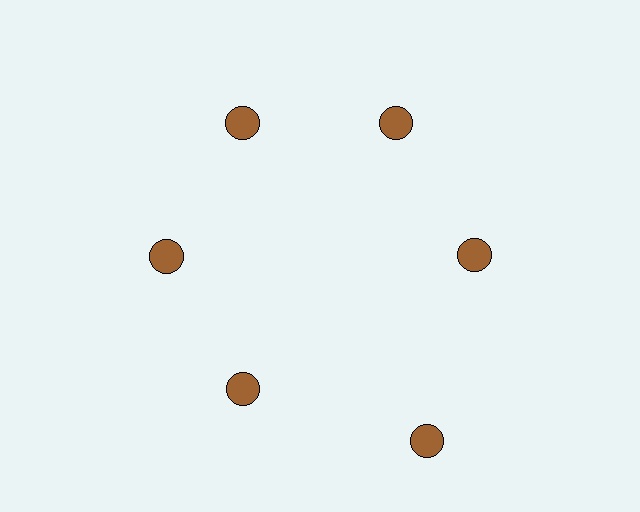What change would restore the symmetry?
The symmetry would be restored by moving it inward, back onto the ring so that all 6 circles sit at equal angles and equal distance from the center.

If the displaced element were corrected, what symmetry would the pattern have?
It would have 6-fold rotational symmetry — the pattern would map onto itself every 60 degrees.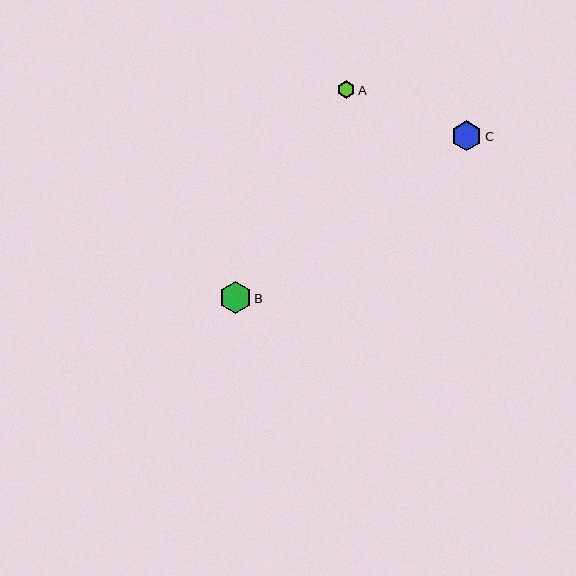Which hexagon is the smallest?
Hexagon A is the smallest with a size of approximately 17 pixels.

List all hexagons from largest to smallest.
From largest to smallest: B, C, A.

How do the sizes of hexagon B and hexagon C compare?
Hexagon B and hexagon C are approximately the same size.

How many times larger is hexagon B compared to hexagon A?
Hexagon B is approximately 1.9 times the size of hexagon A.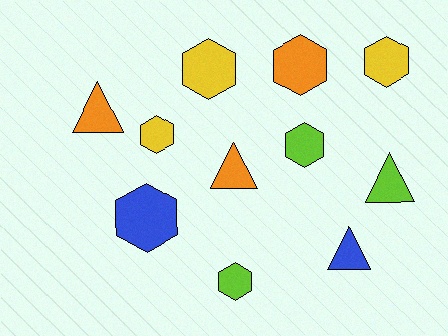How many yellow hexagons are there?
There are 3 yellow hexagons.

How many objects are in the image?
There are 11 objects.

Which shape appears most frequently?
Hexagon, with 7 objects.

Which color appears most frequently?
Yellow, with 3 objects.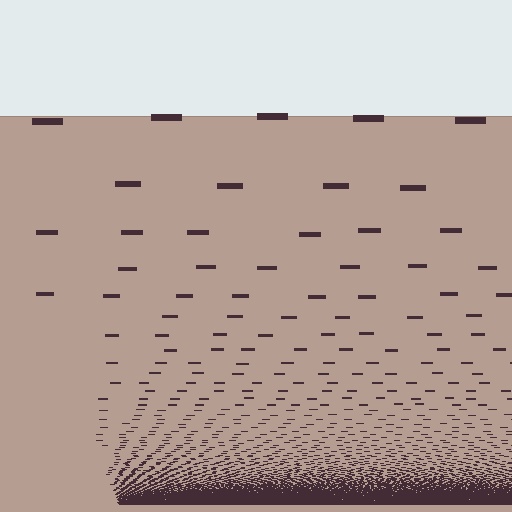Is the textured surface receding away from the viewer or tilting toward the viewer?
The surface appears to tilt toward the viewer. Texture elements get larger and sparser toward the top.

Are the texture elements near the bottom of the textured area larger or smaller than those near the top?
Smaller. The gradient is inverted — elements near the bottom are smaller and denser.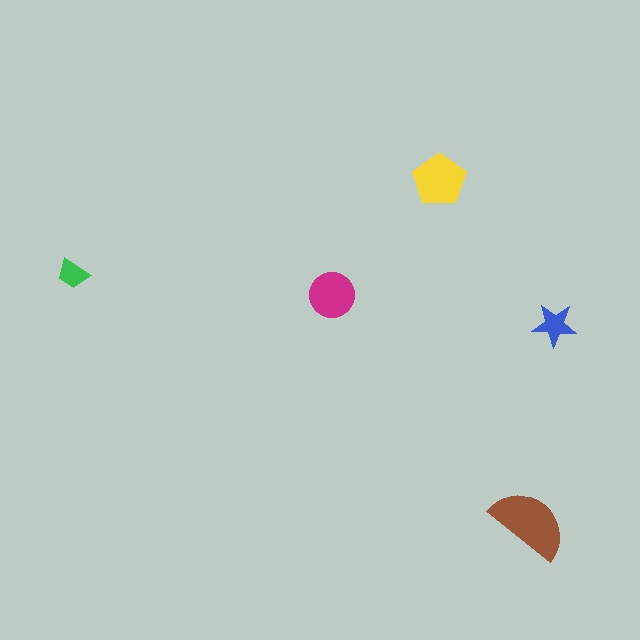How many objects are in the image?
There are 5 objects in the image.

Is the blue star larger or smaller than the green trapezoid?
Larger.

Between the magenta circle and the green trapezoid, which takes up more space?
The magenta circle.